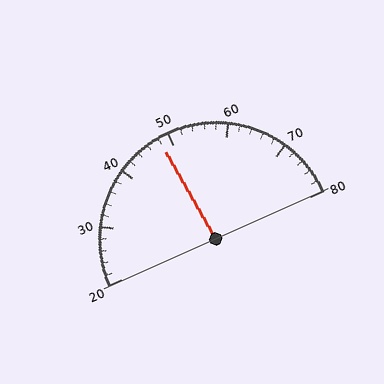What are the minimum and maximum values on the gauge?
The gauge ranges from 20 to 80.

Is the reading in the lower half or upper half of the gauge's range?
The reading is in the lower half of the range (20 to 80).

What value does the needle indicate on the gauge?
The needle indicates approximately 48.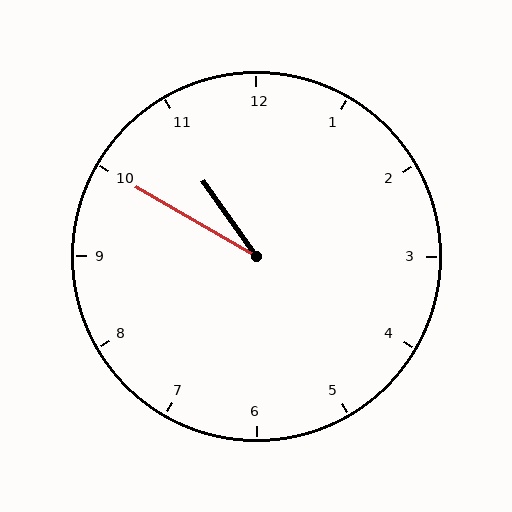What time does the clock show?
10:50.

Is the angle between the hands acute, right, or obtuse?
It is acute.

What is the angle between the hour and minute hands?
Approximately 25 degrees.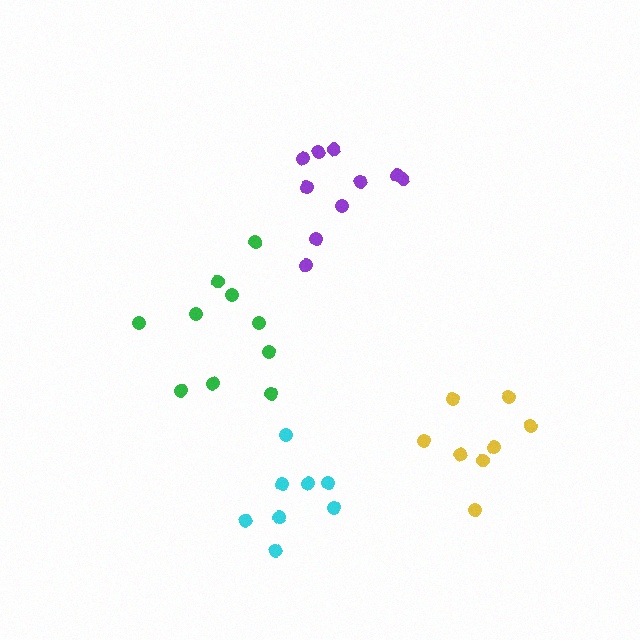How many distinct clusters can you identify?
There are 4 distinct clusters.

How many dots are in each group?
Group 1: 10 dots, Group 2: 10 dots, Group 3: 8 dots, Group 4: 8 dots (36 total).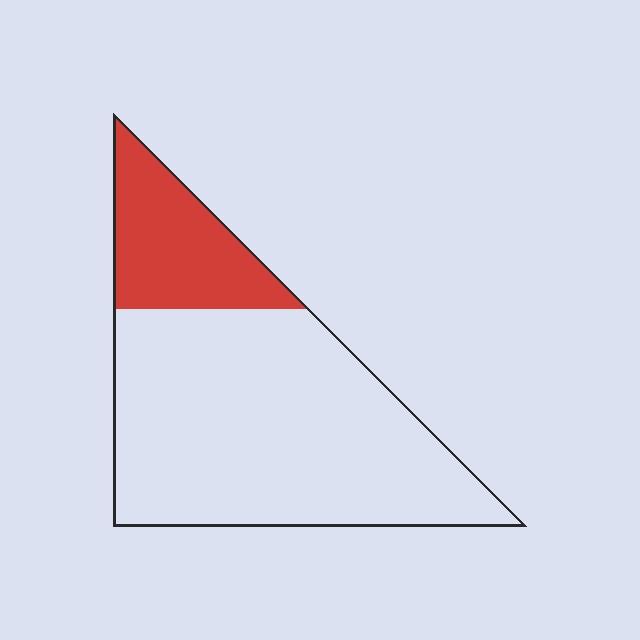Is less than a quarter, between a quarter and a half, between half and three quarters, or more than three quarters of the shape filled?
Less than a quarter.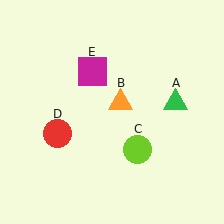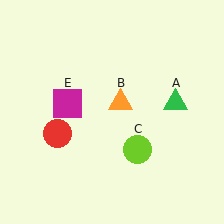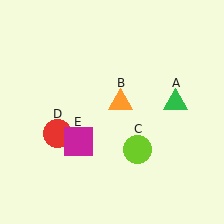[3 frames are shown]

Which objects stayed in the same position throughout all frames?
Green triangle (object A) and orange triangle (object B) and lime circle (object C) and red circle (object D) remained stationary.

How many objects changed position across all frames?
1 object changed position: magenta square (object E).